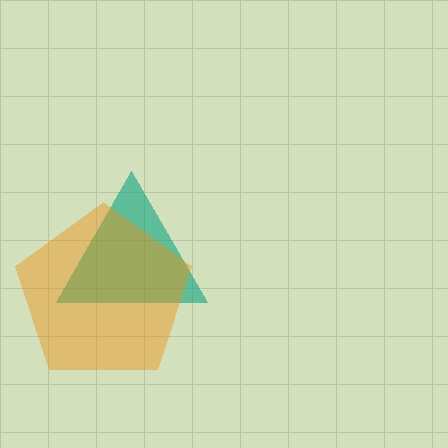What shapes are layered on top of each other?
The layered shapes are: a teal triangle, an orange pentagon.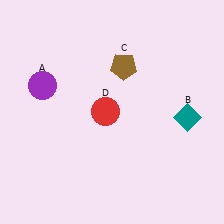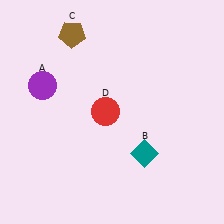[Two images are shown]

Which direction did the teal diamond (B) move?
The teal diamond (B) moved left.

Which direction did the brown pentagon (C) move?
The brown pentagon (C) moved left.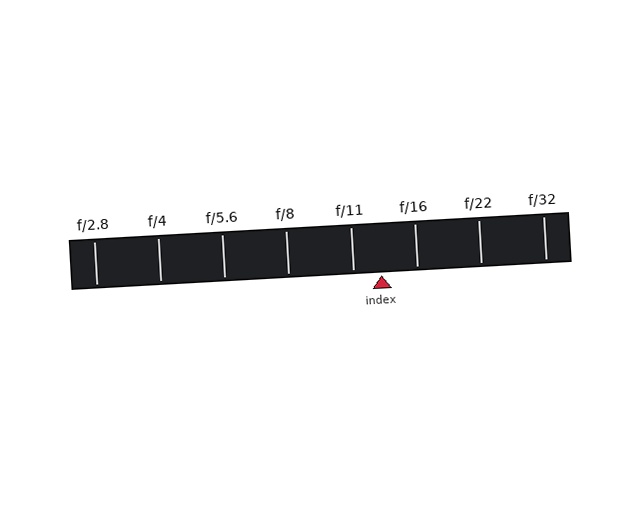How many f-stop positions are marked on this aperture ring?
There are 8 f-stop positions marked.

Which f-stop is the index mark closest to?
The index mark is closest to f/11.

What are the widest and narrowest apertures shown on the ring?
The widest aperture shown is f/2.8 and the narrowest is f/32.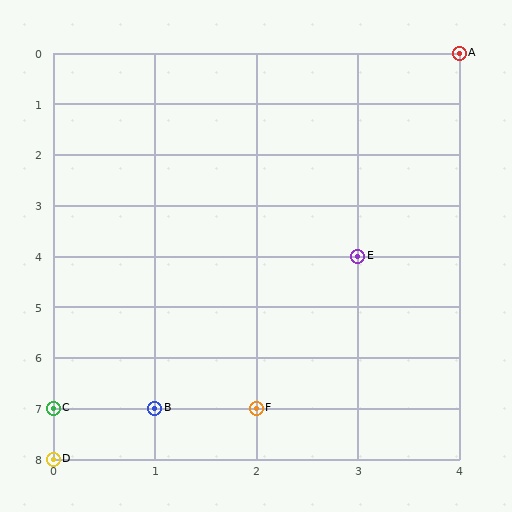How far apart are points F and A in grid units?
Points F and A are 2 columns and 7 rows apart (about 7.3 grid units diagonally).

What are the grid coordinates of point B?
Point B is at grid coordinates (1, 7).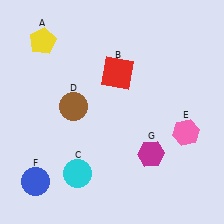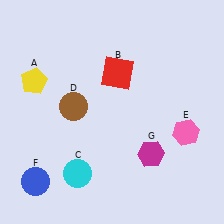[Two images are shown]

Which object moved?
The yellow pentagon (A) moved down.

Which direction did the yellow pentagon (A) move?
The yellow pentagon (A) moved down.